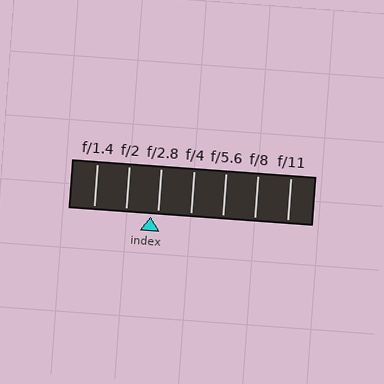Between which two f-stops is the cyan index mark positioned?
The index mark is between f/2 and f/2.8.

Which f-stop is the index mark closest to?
The index mark is closest to f/2.8.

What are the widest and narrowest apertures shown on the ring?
The widest aperture shown is f/1.4 and the narrowest is f/11.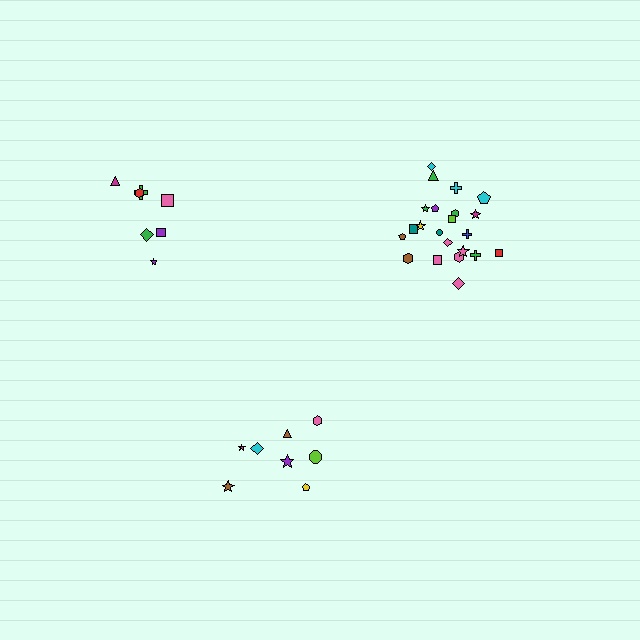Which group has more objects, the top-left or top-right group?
The top-right group.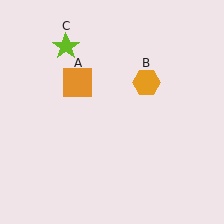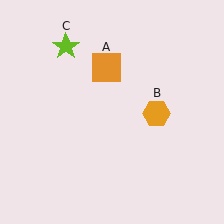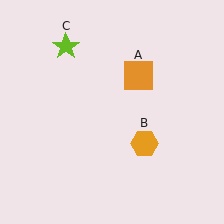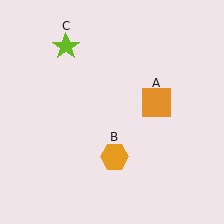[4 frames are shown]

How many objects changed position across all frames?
2 objects changed position: orange square (object A), orange hexagon (object B).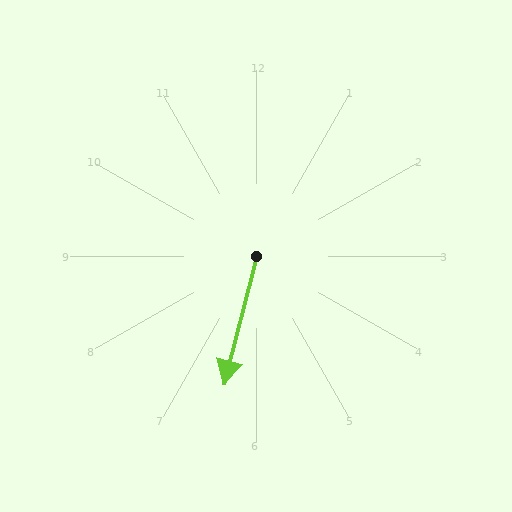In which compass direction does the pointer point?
South.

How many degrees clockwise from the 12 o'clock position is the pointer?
Approximately 194 degrees.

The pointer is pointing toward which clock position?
Roughly 6 o'clock.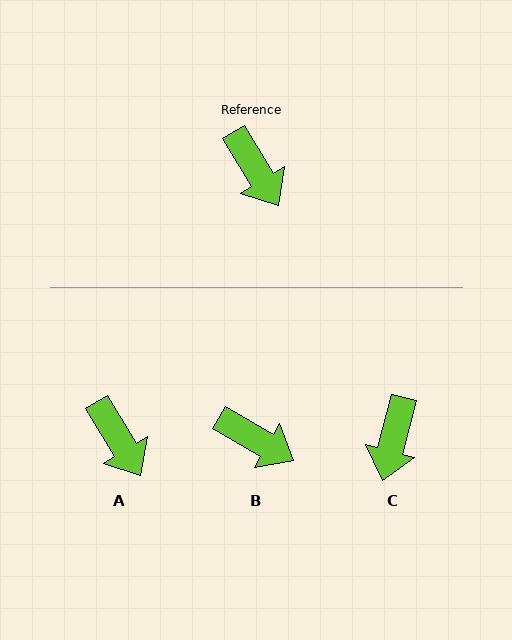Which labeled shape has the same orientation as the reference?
A.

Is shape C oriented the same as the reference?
No, it is off by about 46 degrees.